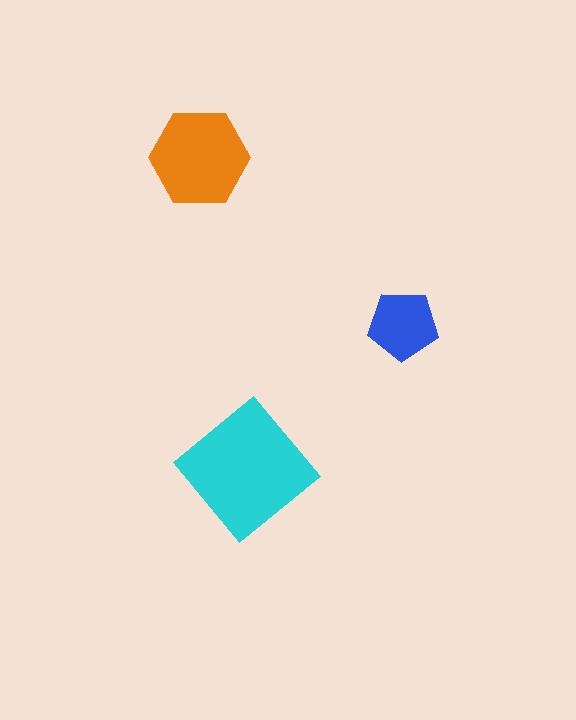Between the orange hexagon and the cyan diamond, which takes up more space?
The cyan diamond.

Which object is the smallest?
The blue pentagon.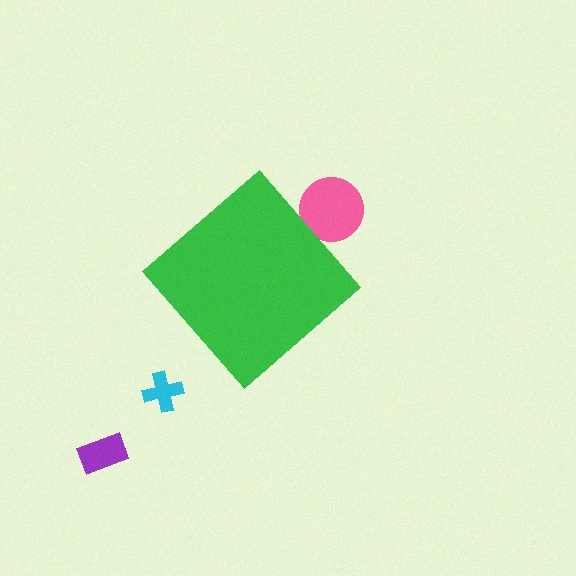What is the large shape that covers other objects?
A green diamond.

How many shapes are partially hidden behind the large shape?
1 shape is partially hidden.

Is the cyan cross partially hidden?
No, the cyan cross is fully visible.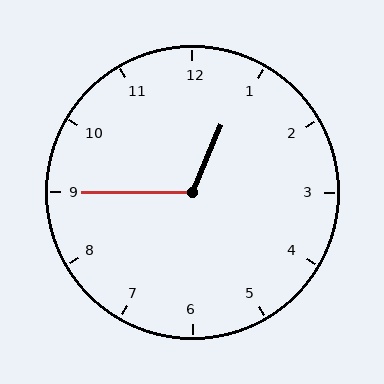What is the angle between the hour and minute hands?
Approximately 112 degrees.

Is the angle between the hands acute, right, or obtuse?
It is obtuse.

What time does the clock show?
12:45.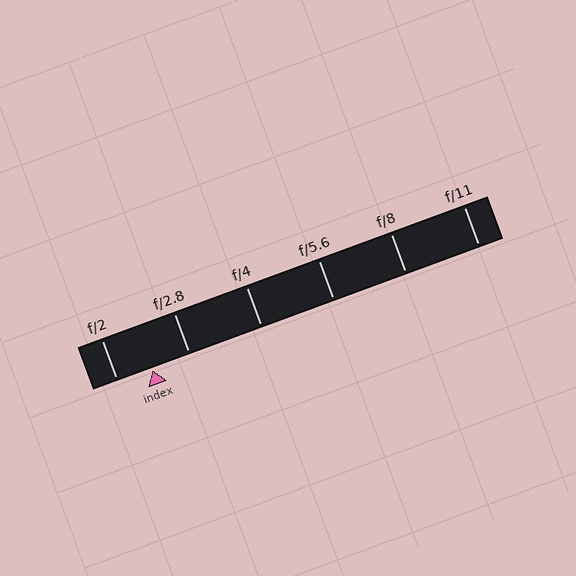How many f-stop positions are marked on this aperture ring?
There are 6 f-stop positions marked.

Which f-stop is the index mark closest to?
The index mark is closest to f/2.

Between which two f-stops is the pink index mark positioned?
The index mark is between f/2 and f/2.8.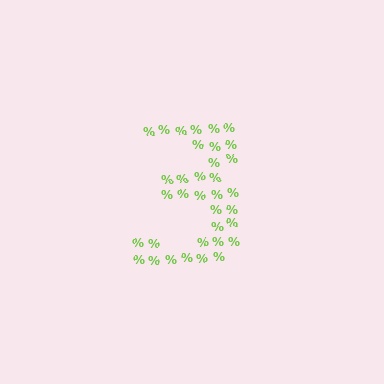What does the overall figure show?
The overall figure shows the digit 3.